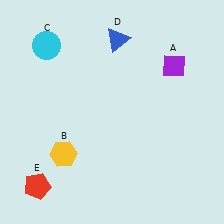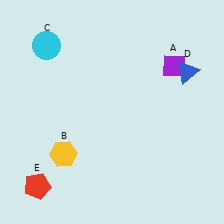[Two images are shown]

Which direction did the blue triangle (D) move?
The blue triangle (D) moved right.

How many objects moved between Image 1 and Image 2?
1 object moved between the two images.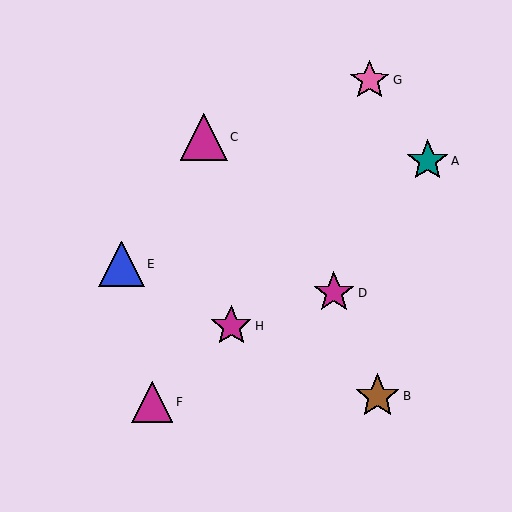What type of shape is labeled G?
Shape G is a pink star.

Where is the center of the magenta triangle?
The center of the magenta triangle is at (152, 402).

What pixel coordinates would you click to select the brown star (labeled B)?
Click at (377, 396) to select the brown star B.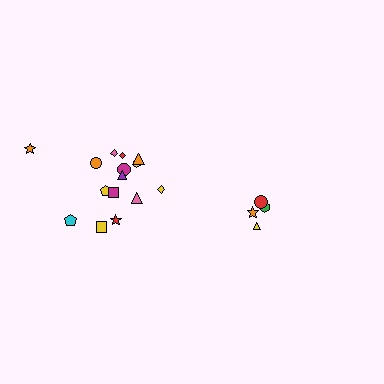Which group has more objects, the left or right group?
The left group.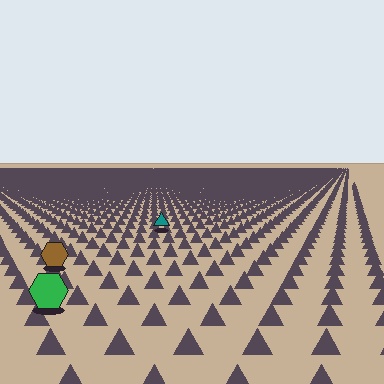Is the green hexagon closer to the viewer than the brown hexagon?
Yes. The green hexagon is closer — you can tell from the texture gradient: the ground texture is coarser near it.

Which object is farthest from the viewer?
The teal triangle is farthest from the viewer. It appears smaller and the ground texture around it is denser.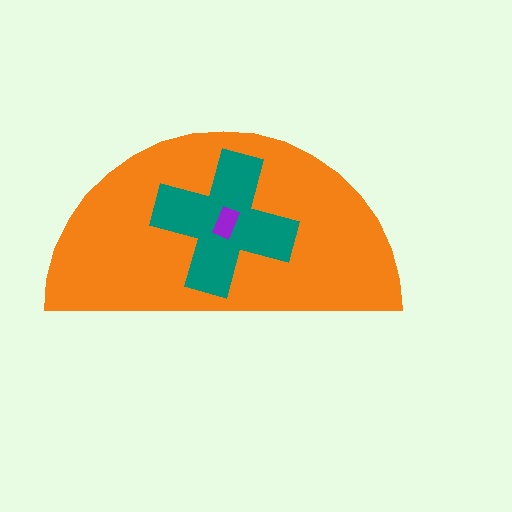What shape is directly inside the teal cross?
The purple rectangle.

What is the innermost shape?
The purple rectangle.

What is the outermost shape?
The orange semicircle.